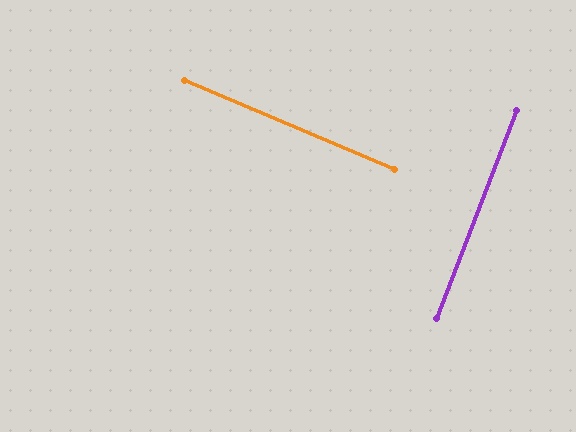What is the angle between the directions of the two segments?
Approximately 88 degrees.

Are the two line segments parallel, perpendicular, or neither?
Perpendicular — they meet at approximately 88°.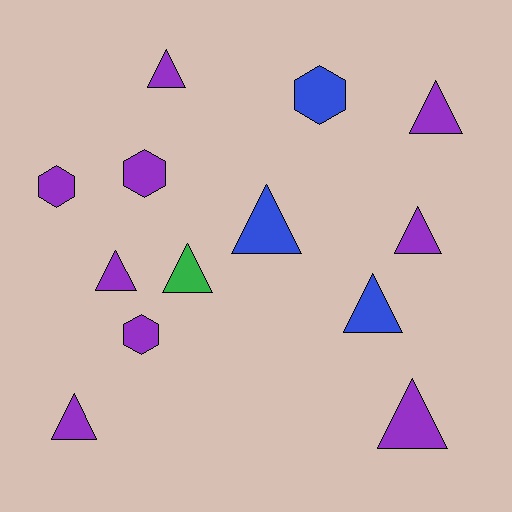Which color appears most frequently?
Purple, with 9 objects.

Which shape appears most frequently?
Triangle, with 9 objects.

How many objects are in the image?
There are 13 objects.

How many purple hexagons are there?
There are 3 purple hexagons.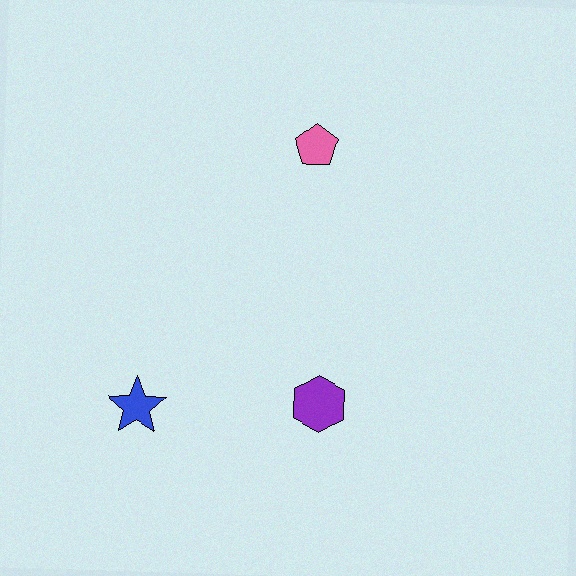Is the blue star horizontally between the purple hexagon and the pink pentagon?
No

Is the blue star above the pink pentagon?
No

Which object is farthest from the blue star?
The pink pentagon is farthest from the blue star.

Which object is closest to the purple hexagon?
The blue star is closest to the purple hexagon.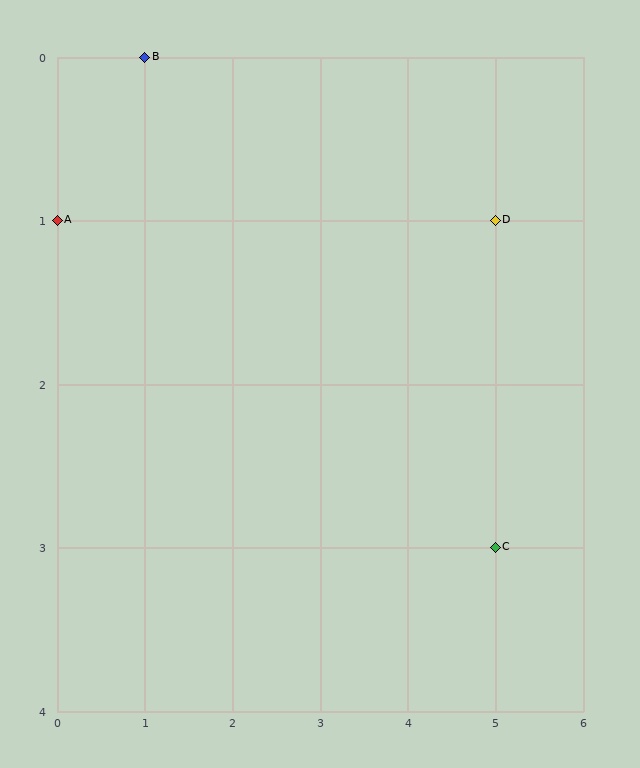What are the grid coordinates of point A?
Point A is at grid coordinates (0, 1).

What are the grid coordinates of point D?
Point D is at grid coordinates (5, 1).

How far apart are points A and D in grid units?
Points A and D are 5 columns apart.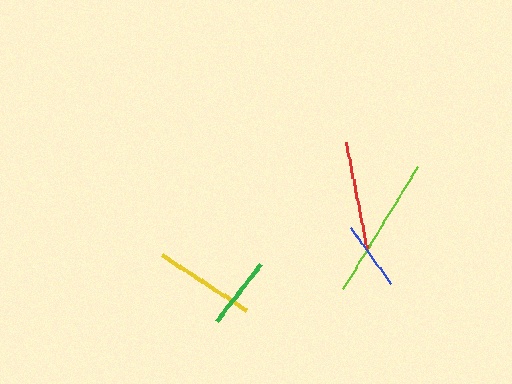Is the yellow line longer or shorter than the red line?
The red line is longer than the yellow line.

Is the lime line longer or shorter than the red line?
The lime line is longer than the red line.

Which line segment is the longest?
The lime line is the longest at approximately 144 pixels.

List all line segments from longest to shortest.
From longest to shortest: lime, red, yellow, green, blue.